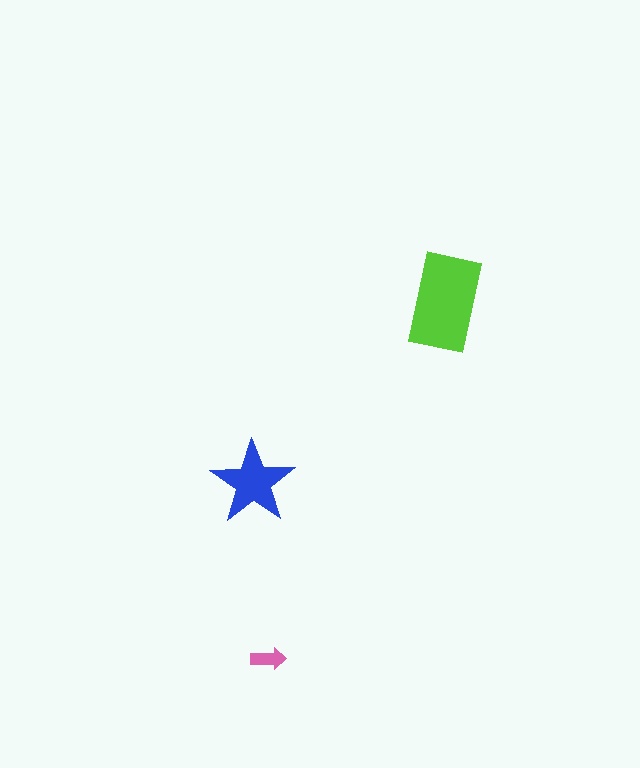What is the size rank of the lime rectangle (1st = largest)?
1st.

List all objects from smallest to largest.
The pink arrow, the blue star, the lime rectangle.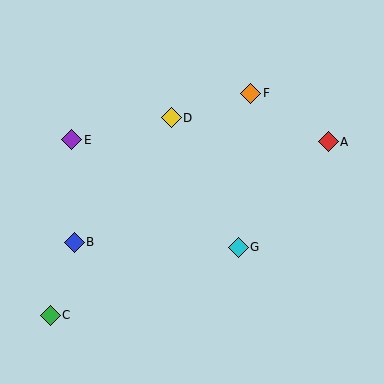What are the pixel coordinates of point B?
Point B is at (74, 242).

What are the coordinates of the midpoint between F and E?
The midpoint between F and E is at (161, 116).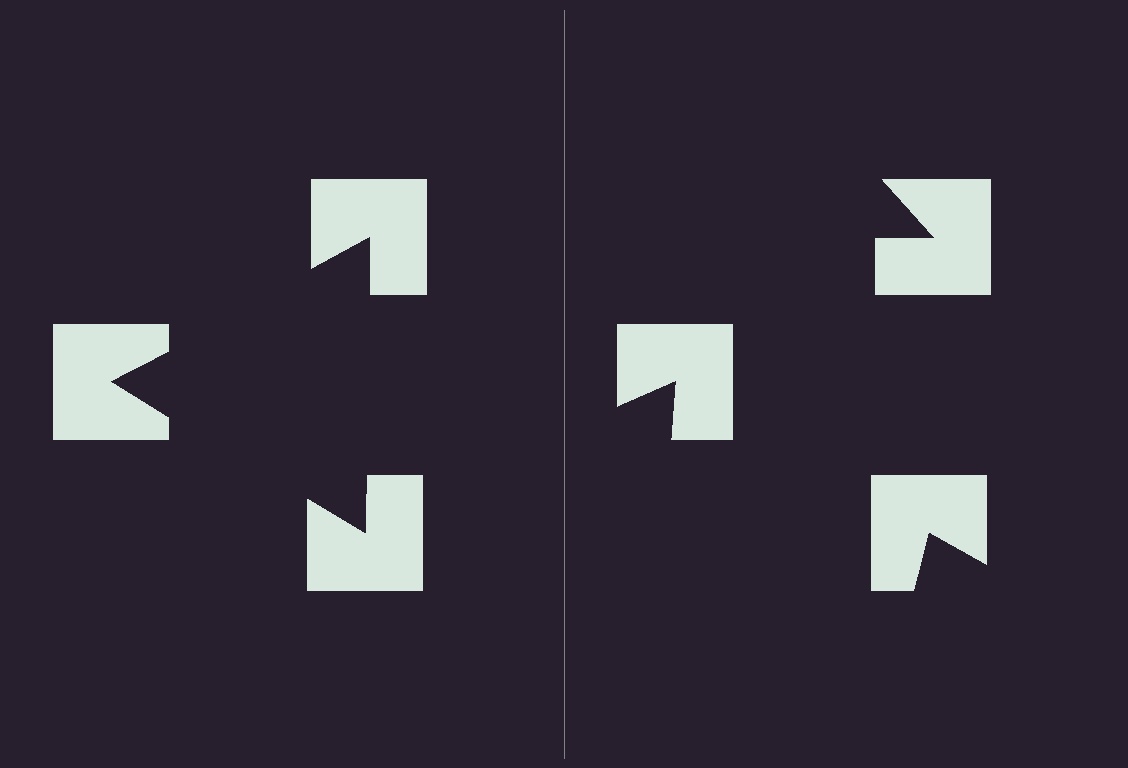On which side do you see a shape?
An illusory triangle appears on the left side. On the right side the wedge cuts are rotated, so no coherent shape forms.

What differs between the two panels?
The notched squares are positioned identically on both sides; only the wedge orientations differ. On the left they align to a triangle; on the right they are misaligned.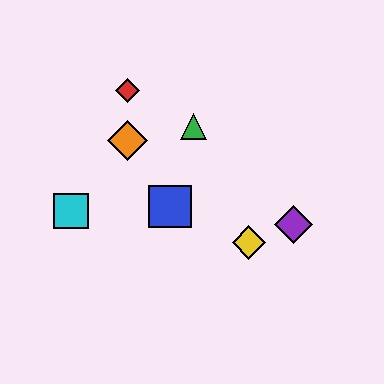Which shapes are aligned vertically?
The red diamond, the orange diamond are aligned vertically.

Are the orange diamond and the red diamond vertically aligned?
Yes, both are at x≈127.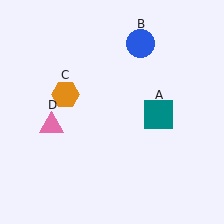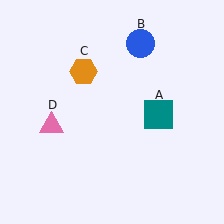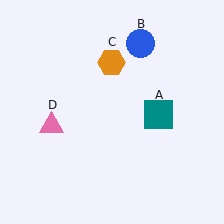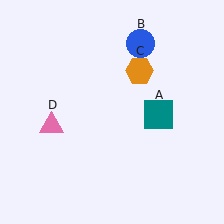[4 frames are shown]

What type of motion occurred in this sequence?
The orange hexagon (object C) rotated clockwise around the center of the scene.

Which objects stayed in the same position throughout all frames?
Teal square (object A) and blue circle (object B) and pink triangle (object D) remained stationary.